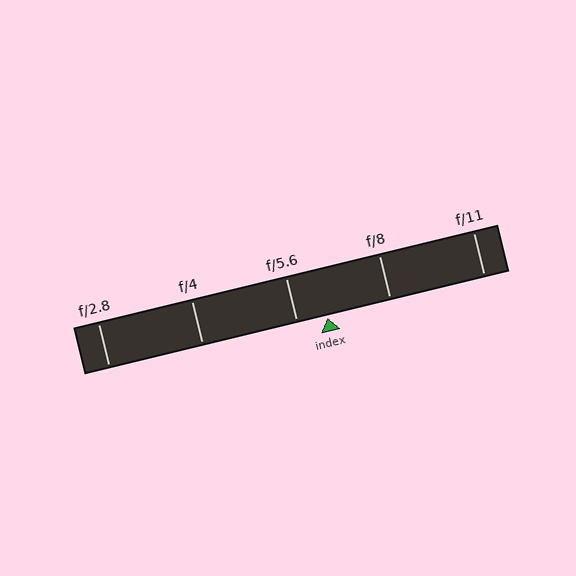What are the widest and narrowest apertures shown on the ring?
The widest aperture shown is f/2.8 and the narrowest is f/11.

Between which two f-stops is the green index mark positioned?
The index mark is between f/5.6 and f/8.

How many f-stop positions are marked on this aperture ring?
There are 5 f-stop positions marked.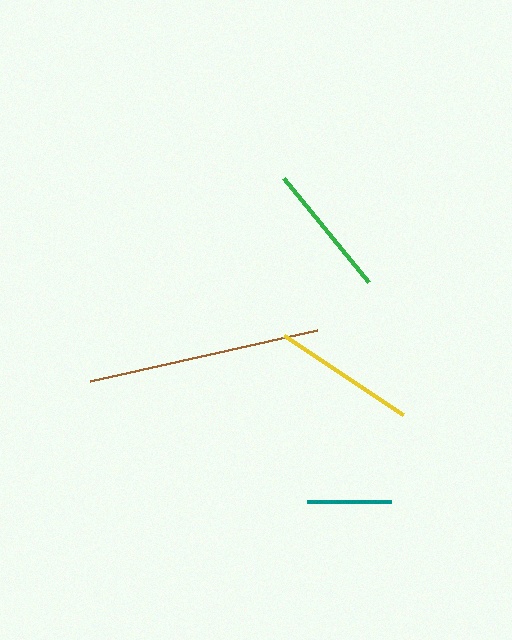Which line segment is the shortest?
The teal line is the shortest at approximately 84 pixels.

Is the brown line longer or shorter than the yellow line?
The brown line is longer than the yellow line.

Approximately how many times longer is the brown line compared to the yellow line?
The brown line is approximately 1.6 times the length of the yellow line.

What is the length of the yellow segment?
The yellow segment is approximately 142 pixels long.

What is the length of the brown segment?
The brown segment is approximately 232 pixels long.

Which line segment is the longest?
The brown line is the longest at approximately 232 pixels.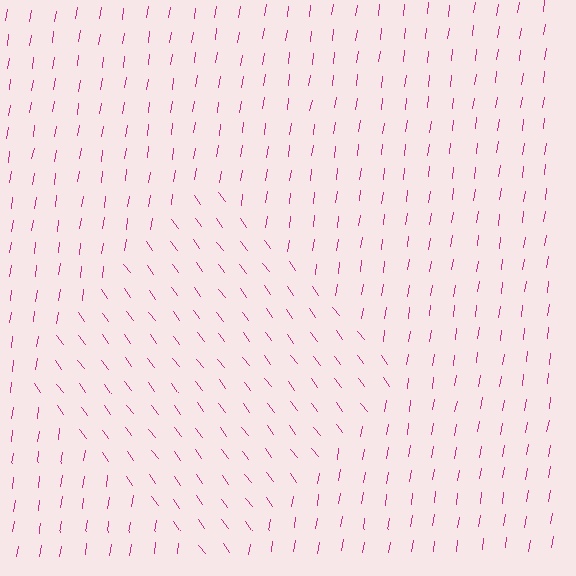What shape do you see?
I see a diamond.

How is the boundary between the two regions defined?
The boundary is defined purely by a change in line orientation (approximately 45 degrees difference). All lines are the same color and thickness.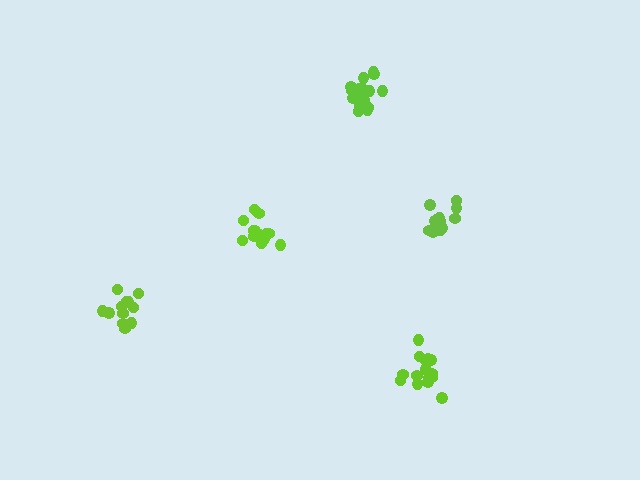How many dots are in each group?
Group 1: 16 dots, Group 2: 14 dots, Group 3: 17 dots, Group 4: 12 dots, Group 5: 14 dots (73 total).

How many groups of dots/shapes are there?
There are 5 groups.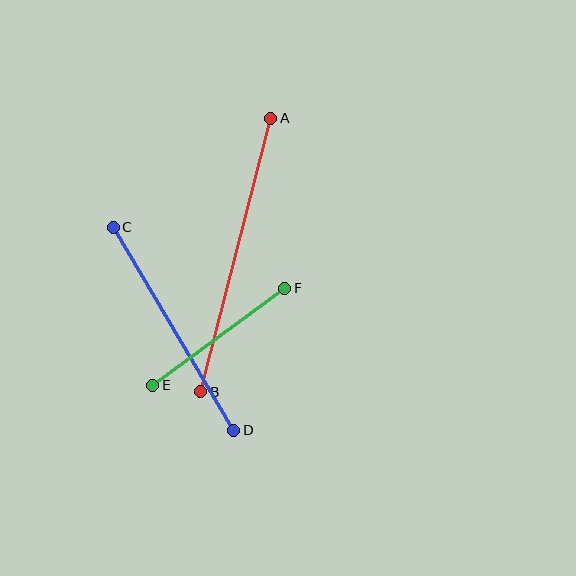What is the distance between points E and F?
The distance is approximately 164 pixels.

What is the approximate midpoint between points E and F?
The midpoint is at approximately (219, 337) pixels.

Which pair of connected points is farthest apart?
Points A and B are farthest apart.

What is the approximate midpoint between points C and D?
The midpoint is at approximately (174, 329) pixels.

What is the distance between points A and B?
The distance is approximately 282 pixels.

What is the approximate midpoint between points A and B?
The midpoint is at approximately (236, 255) pixels.